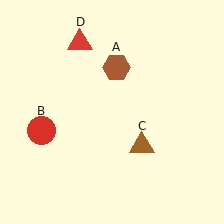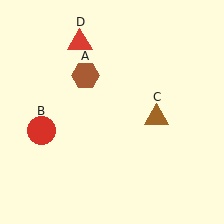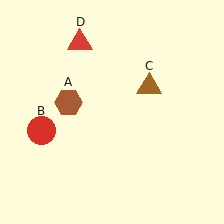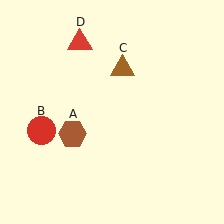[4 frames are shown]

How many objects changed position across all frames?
2 objects changed position: brown hexagon (object A), brown triangle (object C).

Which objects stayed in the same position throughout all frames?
Red circle (object B) and red triangle (object D) remained stationary.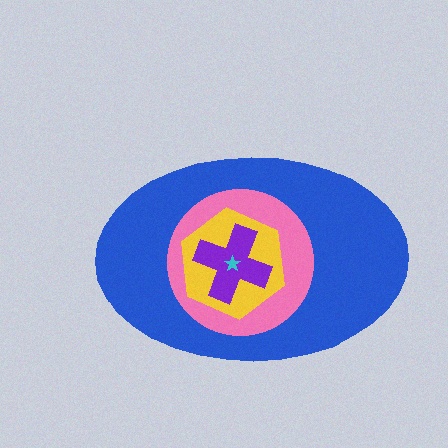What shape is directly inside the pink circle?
The yellow hexagon.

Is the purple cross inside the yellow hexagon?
Yes.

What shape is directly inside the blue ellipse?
The pink circle.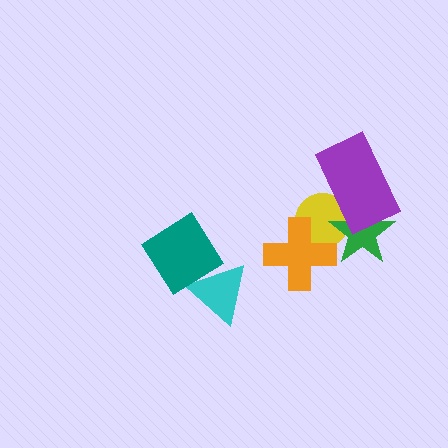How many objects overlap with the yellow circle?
3 objects overlap with the yellow circle.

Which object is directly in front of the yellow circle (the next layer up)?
The green star is directly in front of the yellow circle.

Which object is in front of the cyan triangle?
The teal diamond is in front of the cyan triangle.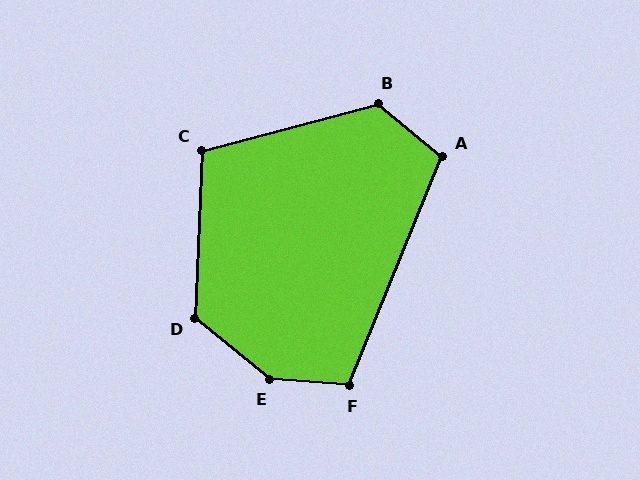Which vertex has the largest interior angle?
E, at approximately 145 degrees.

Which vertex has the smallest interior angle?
A, at approximately 107 degrees.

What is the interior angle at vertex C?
Approximately 107 degrees (obtuse).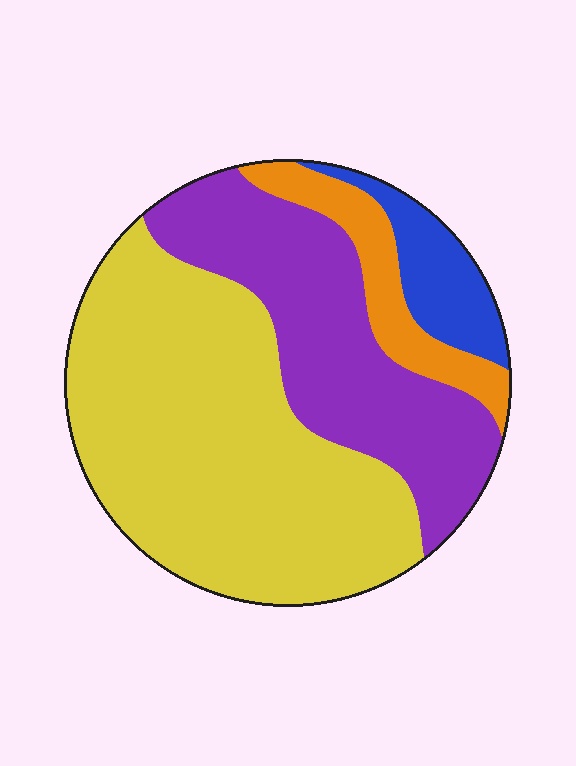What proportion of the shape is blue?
Blue covers roughly 10% of the shape.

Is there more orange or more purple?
Purple.